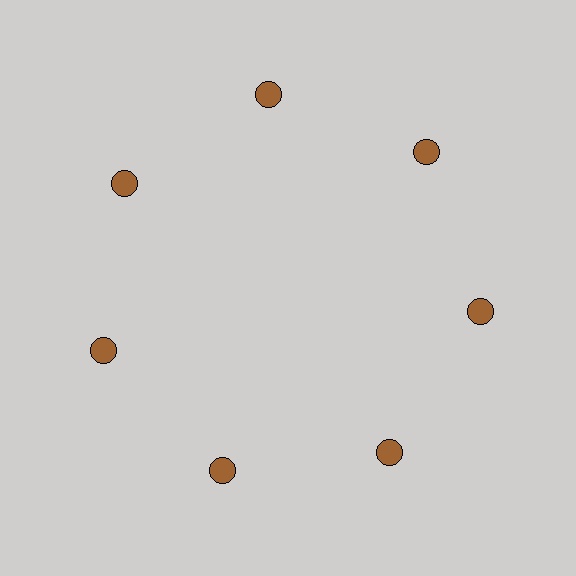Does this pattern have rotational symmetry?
Yes, this pattern has 7-fold rotational symmetry. It looks the same after rotating 51 degrees around the center.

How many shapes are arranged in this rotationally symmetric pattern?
There are 7 shapes, arranged in 7 groups of 1.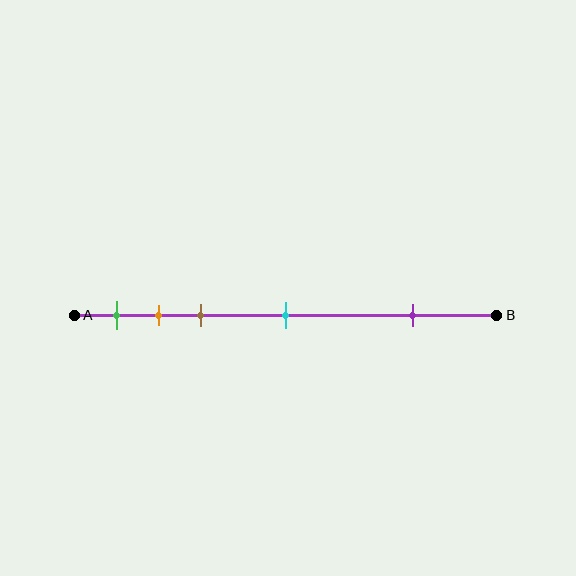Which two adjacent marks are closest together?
The orange and brown marks are the closest adjacent pair.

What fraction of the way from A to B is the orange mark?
The orange mark is approximately 20% (0.2) of the way from A to B.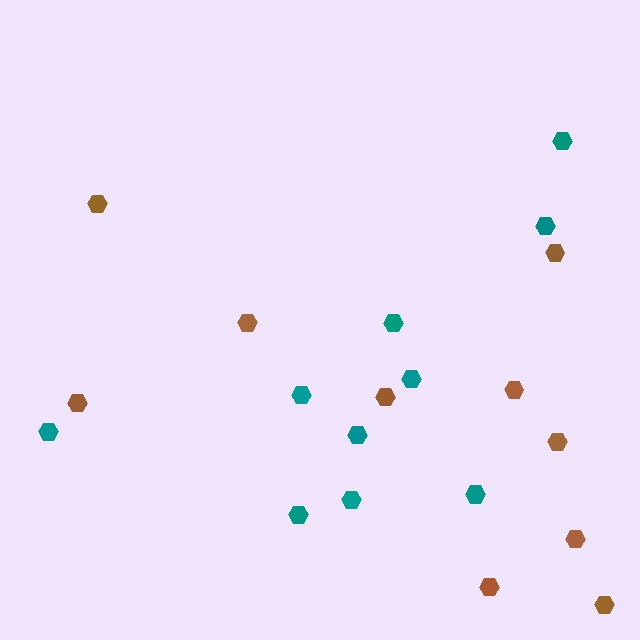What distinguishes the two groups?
There are 2 groups: one group of teal hexagons (10) and one group of brown hexagons (10).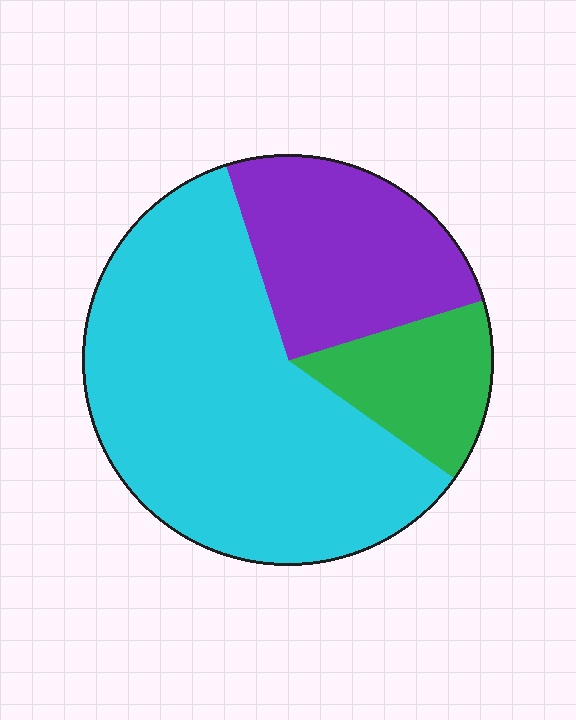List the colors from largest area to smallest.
From largest to smallest: cyan, purple, green.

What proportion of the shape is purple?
Purple takes up about one quarter (1/4) of the shape.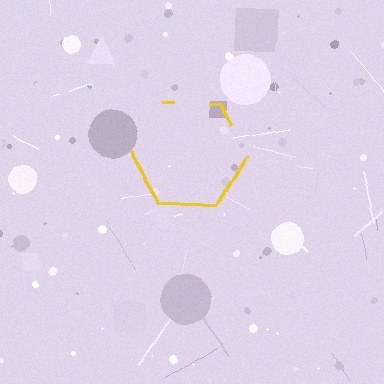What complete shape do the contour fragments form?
The contour fragments form a hexagon.